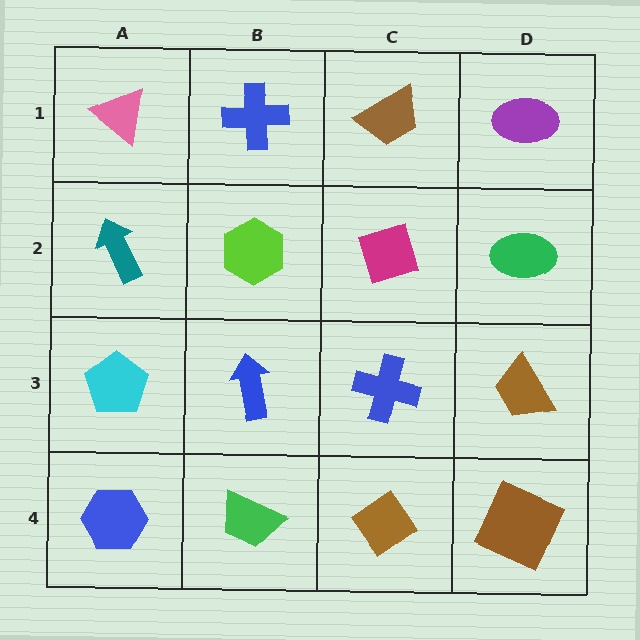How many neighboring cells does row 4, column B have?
3.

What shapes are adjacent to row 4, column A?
A cyan pentagon (row 3, column A), a green trapezoid (row 4, column B).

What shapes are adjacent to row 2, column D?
A purple ellipse (row 1, column D), a brown trapezoid (row 3, column D), a magenta diamond (row 2, column C).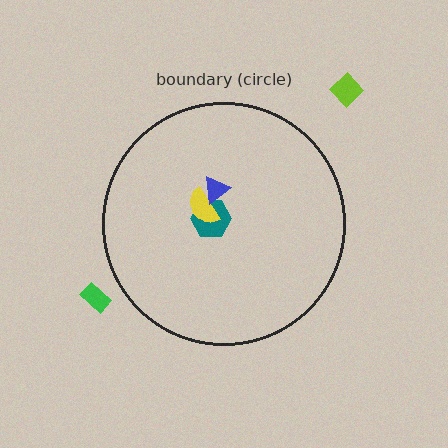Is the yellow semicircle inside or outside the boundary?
Inside.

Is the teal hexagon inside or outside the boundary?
Inside.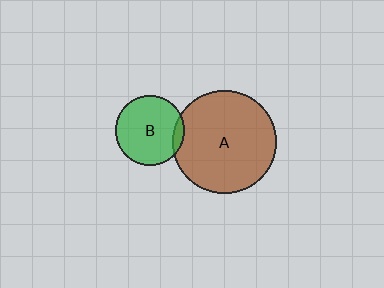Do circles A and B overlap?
Yes.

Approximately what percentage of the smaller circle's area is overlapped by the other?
Approximately 10%.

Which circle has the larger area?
Circle A (brown).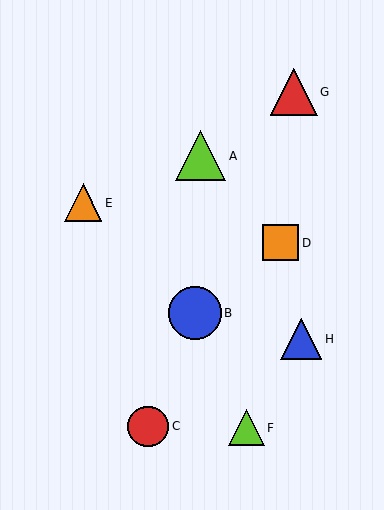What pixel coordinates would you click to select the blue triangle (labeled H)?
Click at (301, 339) to select the blue triangle H.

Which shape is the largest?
The blue circle (labeled B) is the largest.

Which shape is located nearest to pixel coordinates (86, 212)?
The orange triangle (labeled E) at (83, 203) is nearest to that location.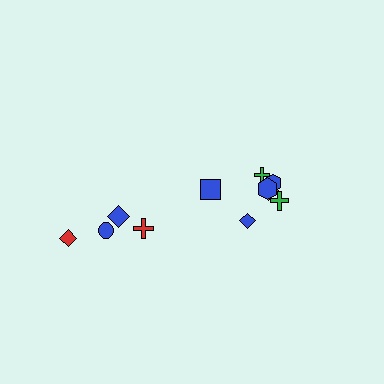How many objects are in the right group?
There are 7 objects.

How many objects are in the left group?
There are 4 objects.